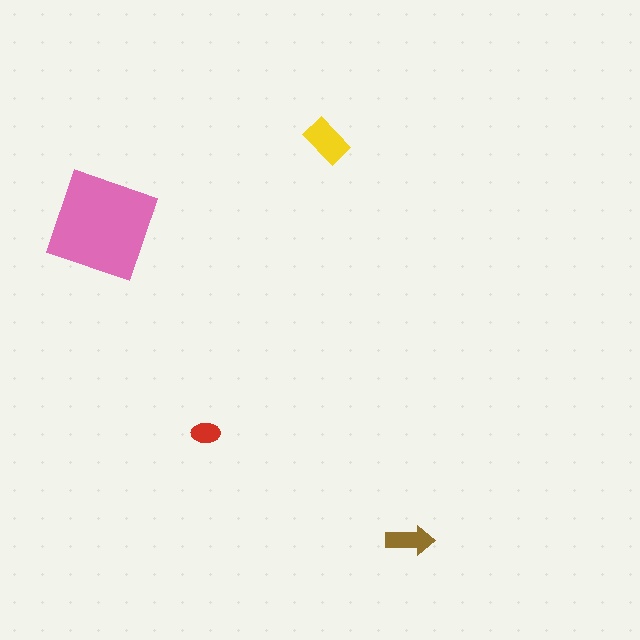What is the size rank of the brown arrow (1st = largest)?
3rd.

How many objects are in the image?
There are 4 objects in the image.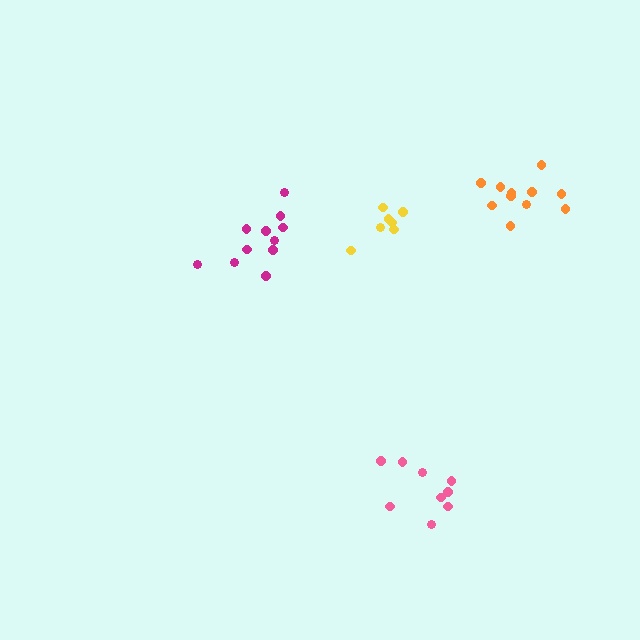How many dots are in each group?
Group 1: 9 dots, Group 2: 7 dots, Group 3: 11 dots, Group 4: 11 dots (38 total).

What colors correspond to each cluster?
The clusters are colored: pink, yellow, magenta, orange.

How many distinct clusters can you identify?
There are 4 distinct clusters.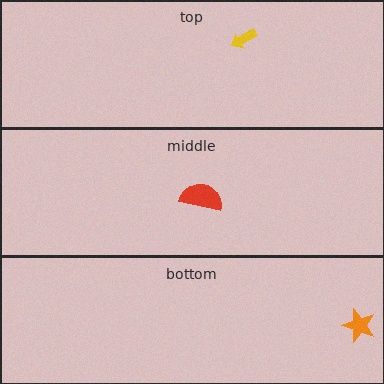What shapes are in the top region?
The yellow arrow.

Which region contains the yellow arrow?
The top region.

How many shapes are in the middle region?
1.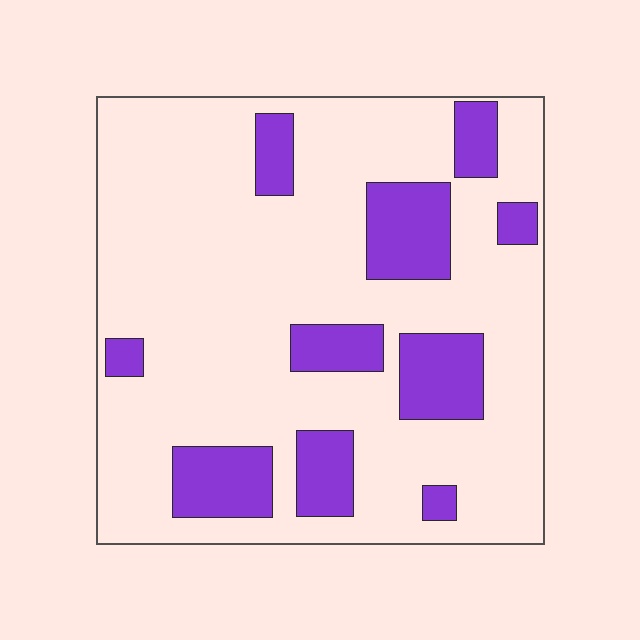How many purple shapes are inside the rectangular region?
10.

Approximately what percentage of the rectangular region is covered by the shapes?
Approximately 20%.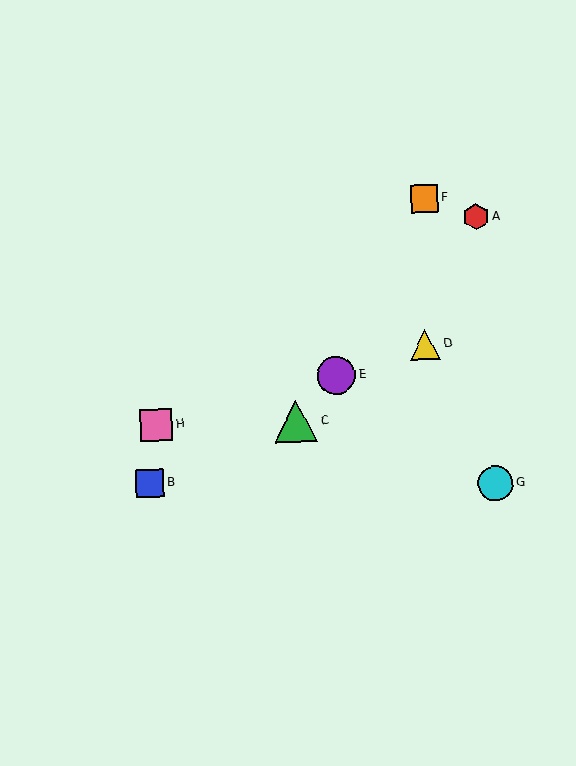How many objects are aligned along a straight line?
3 objects (A, C, E) are aligned along a straight line.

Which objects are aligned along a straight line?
Objects A, C, E are aligned along a straight line.